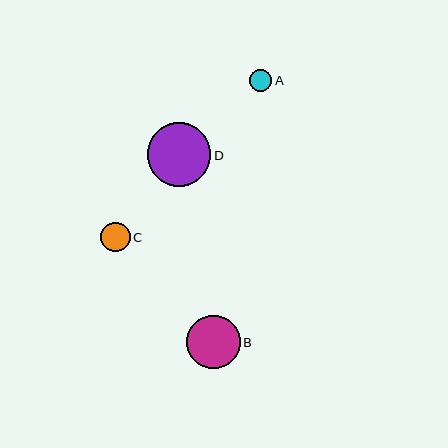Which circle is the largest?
Circle D is the largest with a size of approximately 63 pixels.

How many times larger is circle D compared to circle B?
Circle D is approximately 1.2 times the size of circle B.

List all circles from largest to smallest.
From largest to smallest: D, B, C, A.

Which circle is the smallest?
Circle A is the smallest with a size of approximately 22 pixels.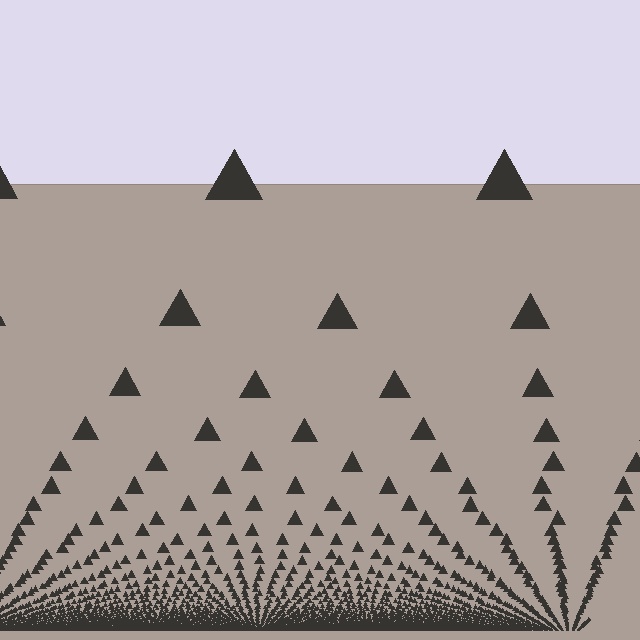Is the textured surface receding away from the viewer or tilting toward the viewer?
The surface appears to tilt toward the viewer. Texture elements get larger and sparser toward the top.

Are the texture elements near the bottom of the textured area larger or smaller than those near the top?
Smaller. The gradient is inverted — elements near the bottom are smaller and denser.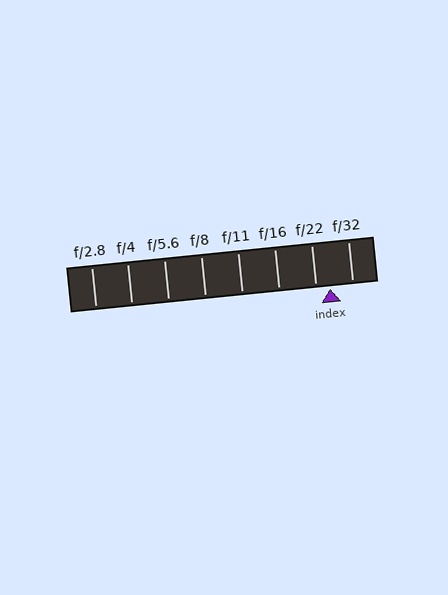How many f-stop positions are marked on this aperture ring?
There are 8 f-stop positions marked.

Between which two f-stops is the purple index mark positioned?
The index mark is between f/22 and f/32.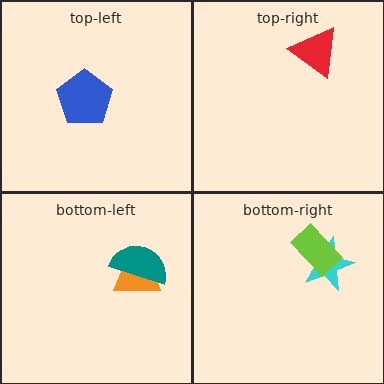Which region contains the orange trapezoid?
The bottom-left region.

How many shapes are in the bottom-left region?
2.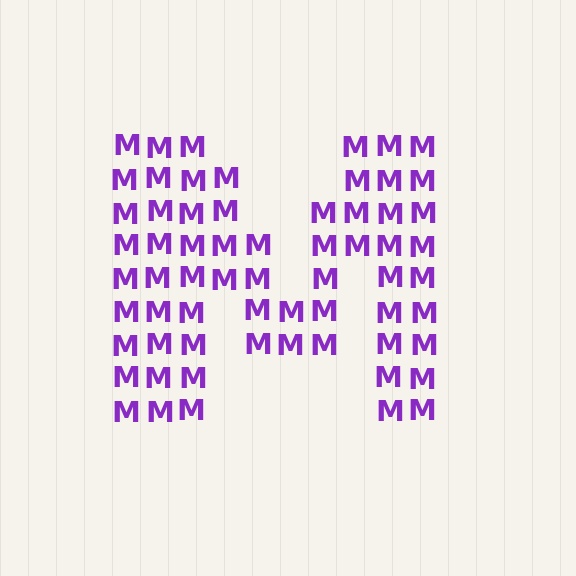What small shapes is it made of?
It is made of small letter M's.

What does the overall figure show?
The overall figure shows the letter M.